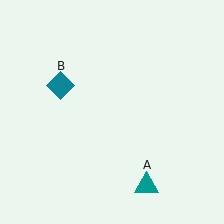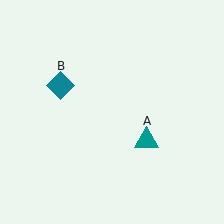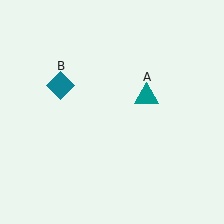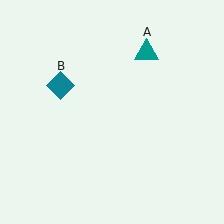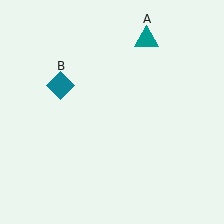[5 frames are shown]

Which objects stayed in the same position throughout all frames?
Teal diamond (object B) remained stationary.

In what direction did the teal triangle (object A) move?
The teal triangle (object A) moved up.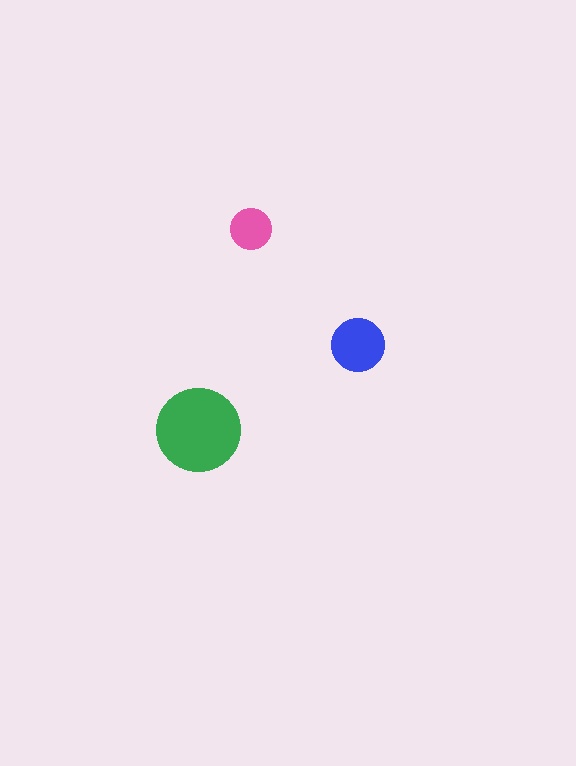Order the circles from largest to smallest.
the green one, the blue one, the pink one.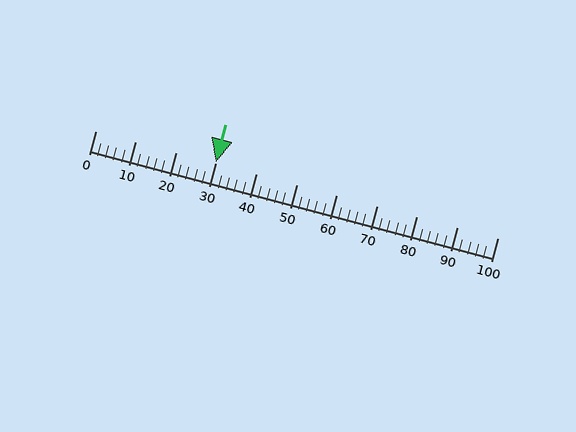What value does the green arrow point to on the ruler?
The green arrow points to approximately 30.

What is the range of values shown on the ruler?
The ruler shows values from 0 to 100.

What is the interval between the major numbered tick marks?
The major tick marks are spaced 10 units apart.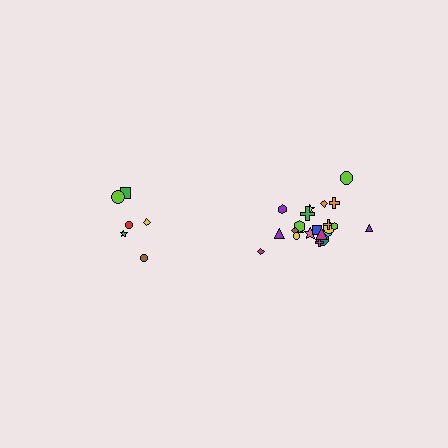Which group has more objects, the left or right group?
The right group.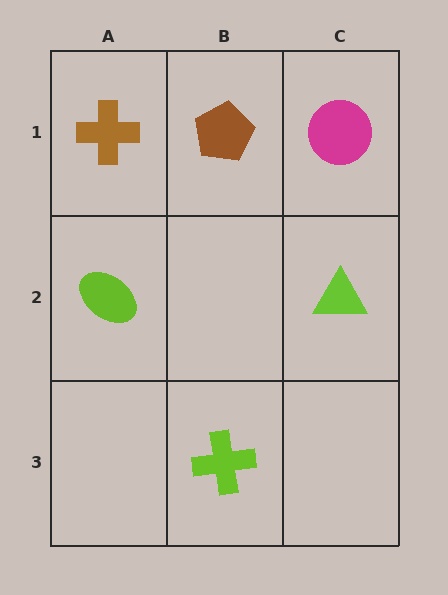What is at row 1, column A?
A brown cross.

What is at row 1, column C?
A magenta circle.